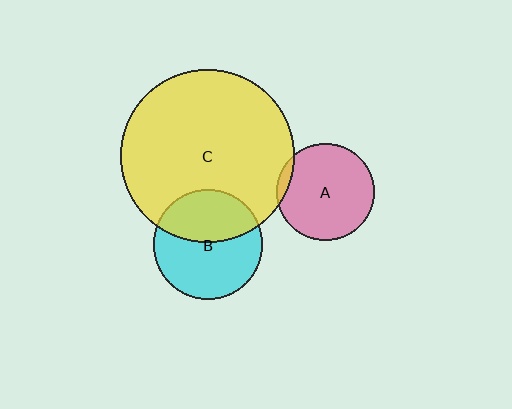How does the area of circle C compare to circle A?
Approximately 3.2 times.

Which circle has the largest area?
Circle C (yellow).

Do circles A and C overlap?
Yes.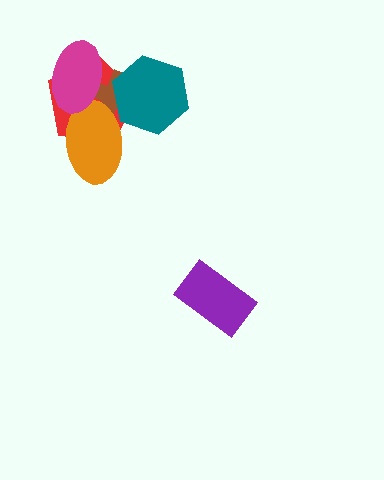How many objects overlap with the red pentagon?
4 objects overlap with the red pentagon.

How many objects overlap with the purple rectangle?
0 objects overlap with the purple rectangle.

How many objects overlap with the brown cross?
4 objects overlap with the brown cross.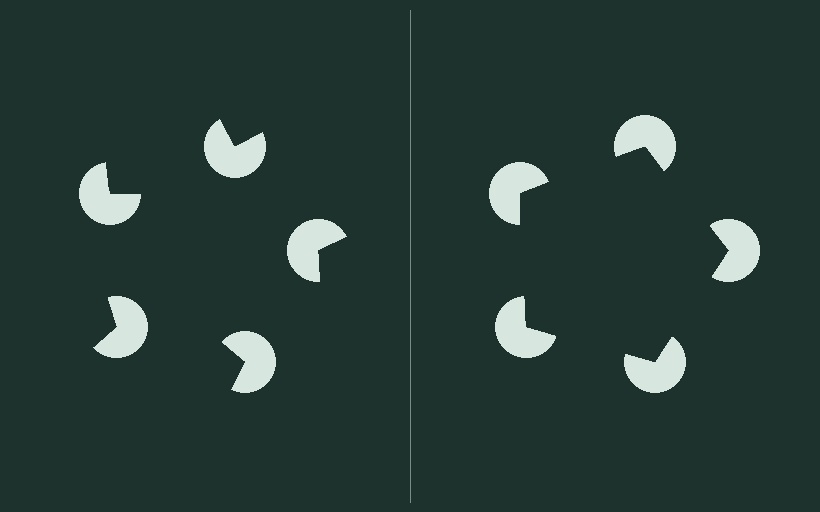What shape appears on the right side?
An illusory pentagon.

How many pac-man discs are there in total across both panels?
10 — 5 on each side.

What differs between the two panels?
The pac-man discs are positioned identically on both sides; only the wedge orientations differ. On the right they align to a pentagon; on the left they are misaligned.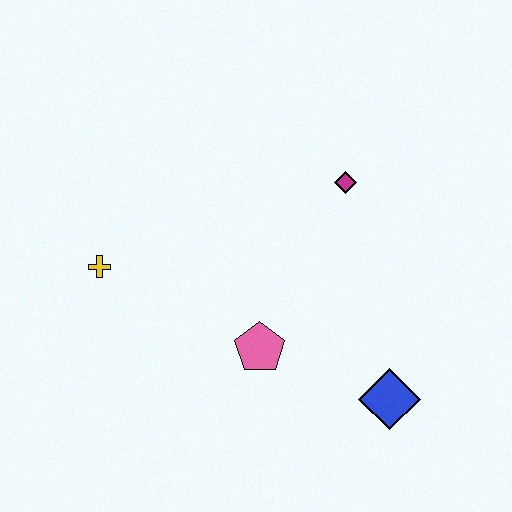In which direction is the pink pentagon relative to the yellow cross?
The pink pentagon is to the right of the yellow cross.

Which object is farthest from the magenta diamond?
The yellow cross is farthest from the magenta diamond.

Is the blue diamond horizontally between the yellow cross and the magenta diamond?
No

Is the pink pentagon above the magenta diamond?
No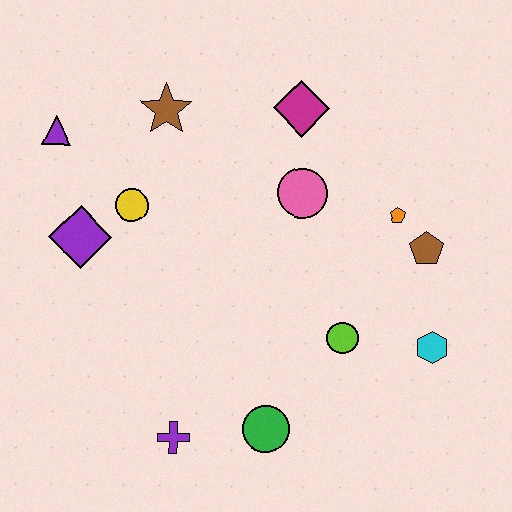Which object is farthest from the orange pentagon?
The purple triangle is farthest from the orange pentagon.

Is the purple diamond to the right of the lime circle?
No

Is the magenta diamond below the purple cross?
No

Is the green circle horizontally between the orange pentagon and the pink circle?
No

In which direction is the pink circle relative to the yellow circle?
The pink circle is to the right of the yellow circle.